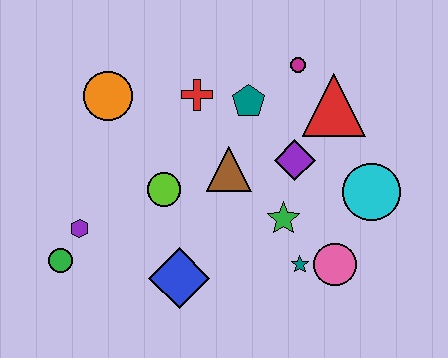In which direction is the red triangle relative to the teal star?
The red triangle is above the teal star.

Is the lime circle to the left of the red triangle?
Yes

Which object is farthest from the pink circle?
The orange circle is farthest from the pink circle.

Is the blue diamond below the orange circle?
Yes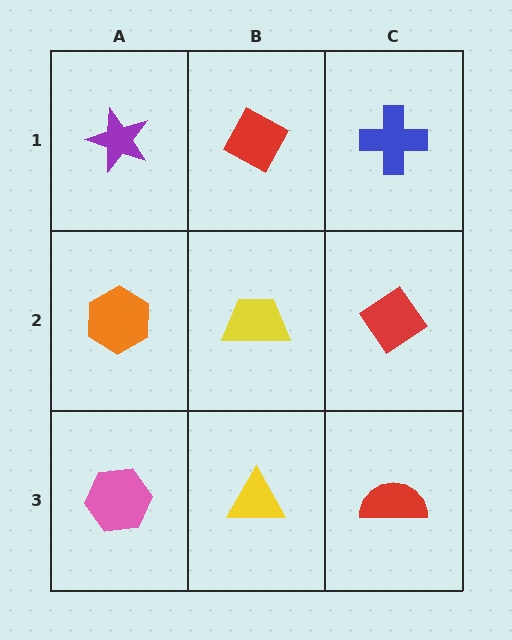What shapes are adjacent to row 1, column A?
An orange hexagon (row 2, column A), a red diamond (row 1, column B).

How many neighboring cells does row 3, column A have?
2.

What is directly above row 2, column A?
A purple star.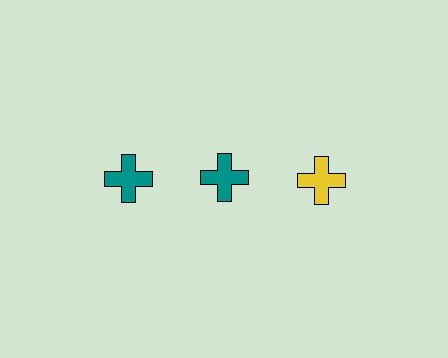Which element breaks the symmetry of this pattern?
The yellow cross in the top row, center column breaks the symmetry. All other shapes are teal crosses.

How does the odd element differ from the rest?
It has a different color: yellow instead of teal.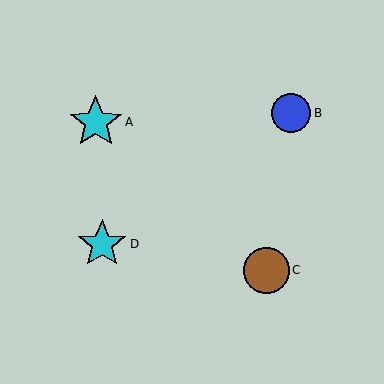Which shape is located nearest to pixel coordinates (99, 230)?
The cyan star (labeled D) at (102, 244) is nearest to that location.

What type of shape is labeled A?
Shape A is a cyan star.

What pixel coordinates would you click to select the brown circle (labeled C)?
Click at (266, 270) to select the brown circle C.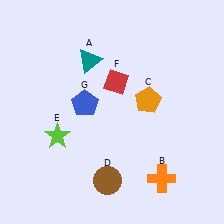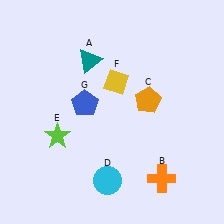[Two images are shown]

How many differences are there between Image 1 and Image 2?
There are 2 differences between the two images.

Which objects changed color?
D changed from brown to cyan. F changed from red to yellow.